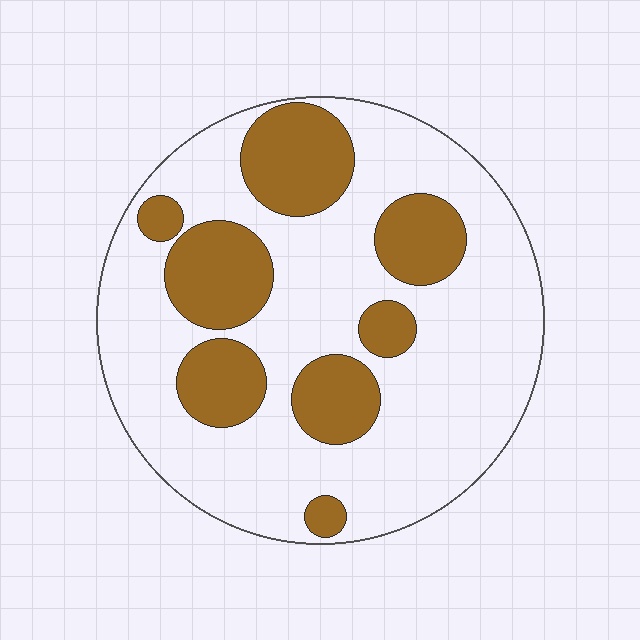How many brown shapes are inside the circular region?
8.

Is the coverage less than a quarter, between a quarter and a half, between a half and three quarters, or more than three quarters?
Between a quarter and a half.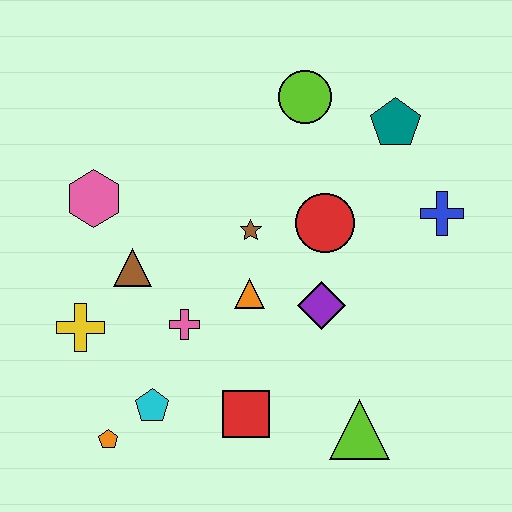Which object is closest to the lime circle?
The teal pentagon is closest to the lime circle.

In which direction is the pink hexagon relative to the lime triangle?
The pink hexagon is to the left of the lime triangle.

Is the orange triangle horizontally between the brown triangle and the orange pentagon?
No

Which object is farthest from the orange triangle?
The teal pentagon is farthest from the orange triangle.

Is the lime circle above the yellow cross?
Yes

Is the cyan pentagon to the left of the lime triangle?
Yes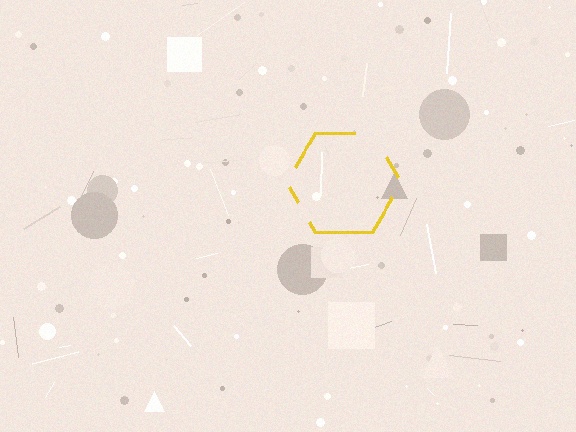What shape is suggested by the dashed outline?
The dashed outline suggests a hexagon.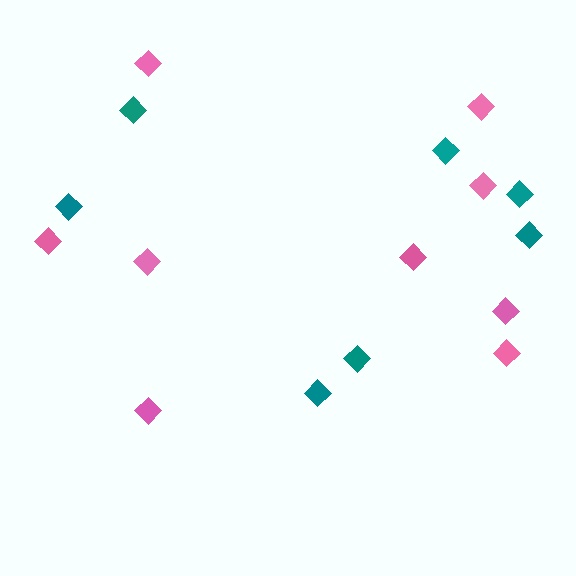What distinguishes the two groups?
There are 2 groups: one group of pink diamonds (9) and one group of teal diamonds (7).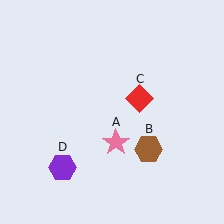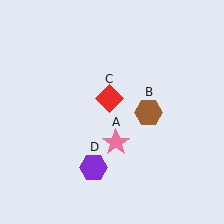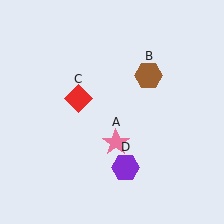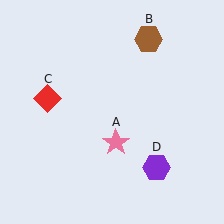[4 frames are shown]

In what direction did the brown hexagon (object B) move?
The brown hexagon (object B) moved up.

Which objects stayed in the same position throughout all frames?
Pink star (object A) remained stationary.